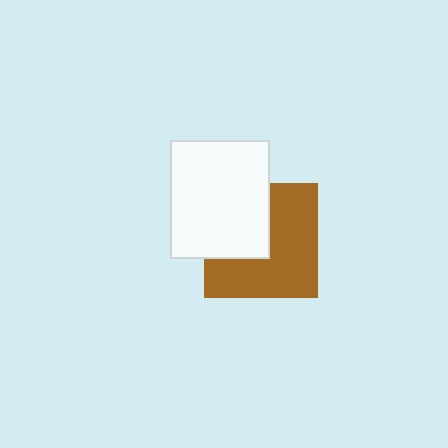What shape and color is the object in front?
The object in front is a white rectangle.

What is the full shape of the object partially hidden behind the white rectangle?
The partially hidden object is a brown square.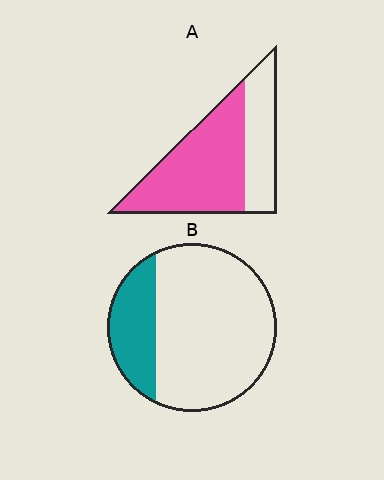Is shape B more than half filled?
No.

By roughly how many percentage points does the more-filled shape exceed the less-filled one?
By roughly 40 percentage points (A over B).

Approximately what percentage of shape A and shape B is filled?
A is approximately 65% and B is approximately 25%.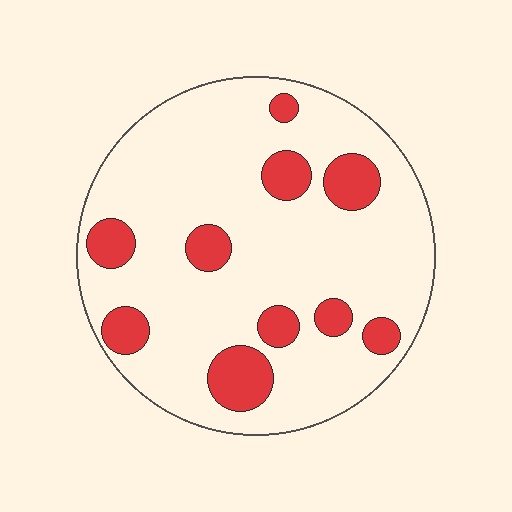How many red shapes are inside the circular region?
10.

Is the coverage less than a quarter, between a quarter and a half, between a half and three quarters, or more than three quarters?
Less than a quarter.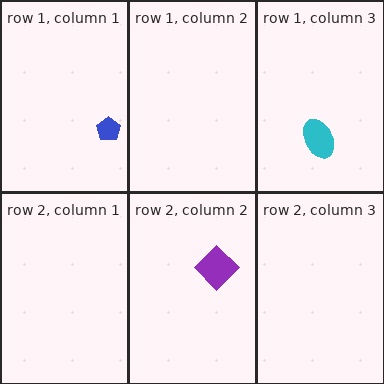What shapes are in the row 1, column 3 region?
The cyan ellipse.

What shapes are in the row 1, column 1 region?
The blue pentagon.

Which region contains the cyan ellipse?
The row 1, column 3 region.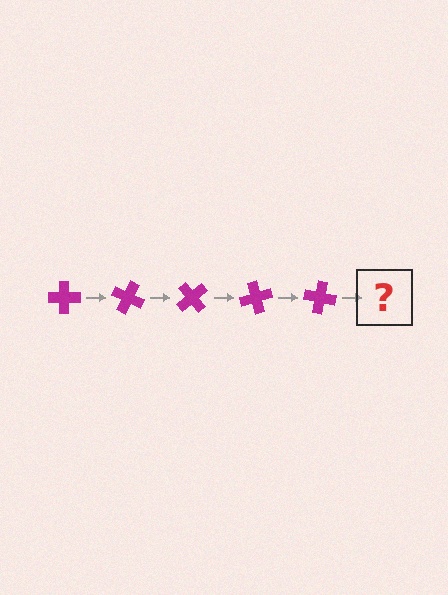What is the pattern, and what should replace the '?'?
The pattern is that the cross rotates 25 degrees each step. The '?' should be a magenta cross rotated 125 degrees.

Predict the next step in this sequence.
The next step is a magenta cross rotated 125 degrees.